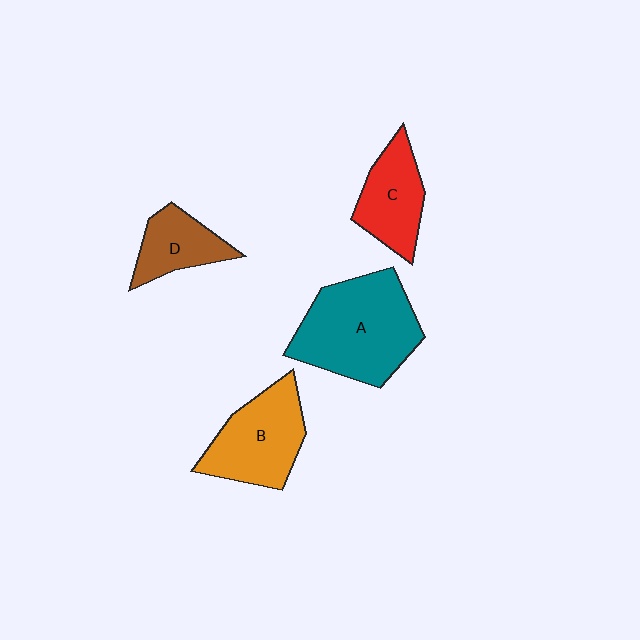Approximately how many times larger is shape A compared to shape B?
Approximately 1.4 times.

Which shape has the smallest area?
Shape D (brown).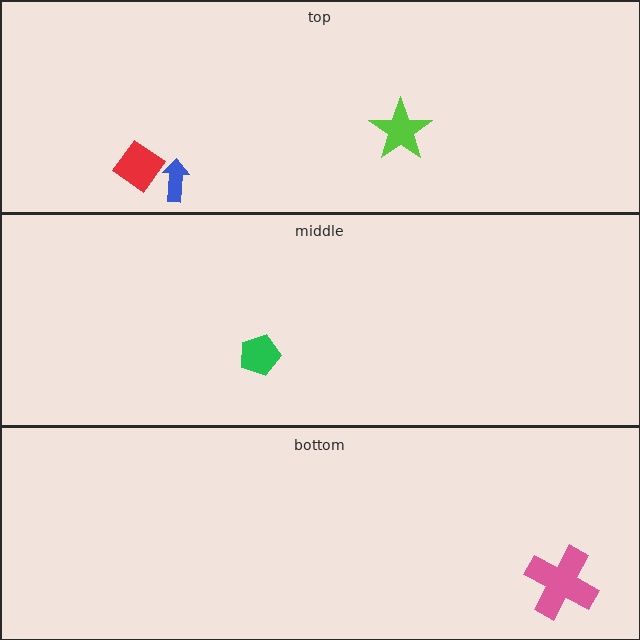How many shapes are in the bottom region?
1.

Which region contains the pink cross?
The bottom region.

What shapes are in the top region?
The red diamond, the lime star, the blue arrow.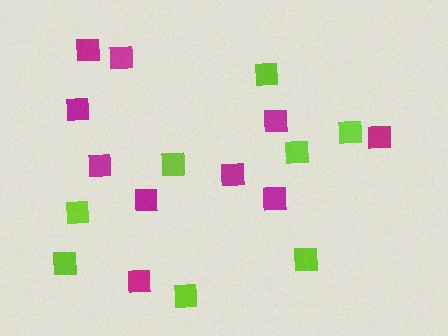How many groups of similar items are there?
There are 2 groups: one group of lime squares (8) and one group of magenta squares (10).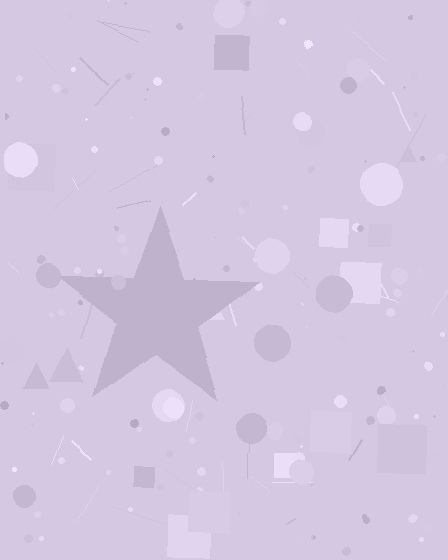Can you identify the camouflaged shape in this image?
The camouflaged shape is a star.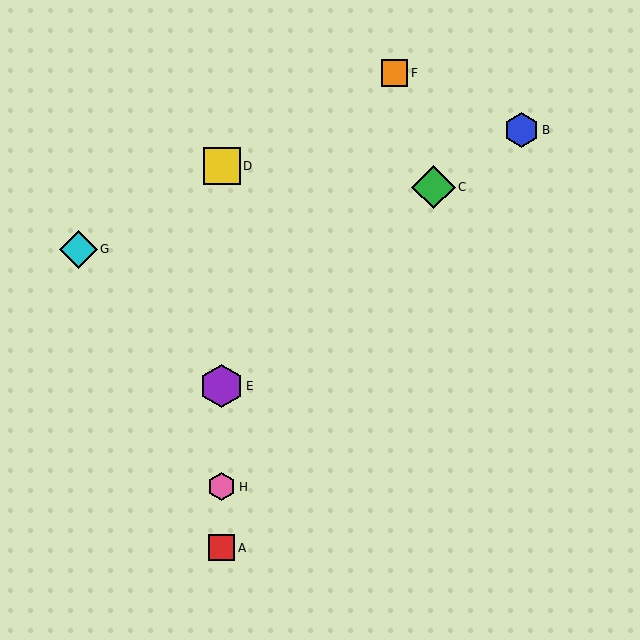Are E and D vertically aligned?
Yes, both are at x≈222.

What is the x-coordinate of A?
Object A is at x≈222.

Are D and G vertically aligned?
No, D is at x≈222 and G is at x≈78.